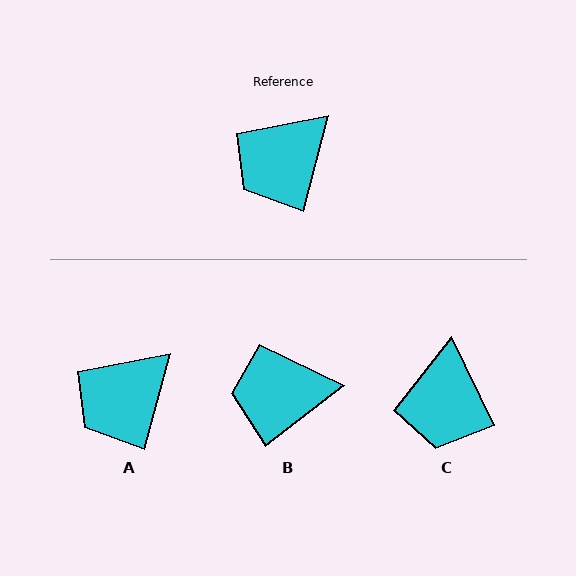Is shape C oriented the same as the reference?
No, it is off by about 41 degrees.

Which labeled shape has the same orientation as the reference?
A.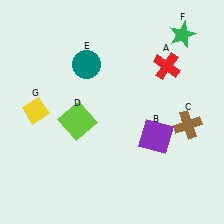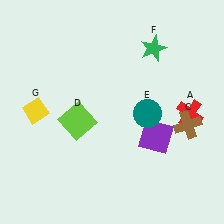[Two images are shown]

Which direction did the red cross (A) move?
The red cross (A) moved down.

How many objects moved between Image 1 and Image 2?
3 objects moved between the two images.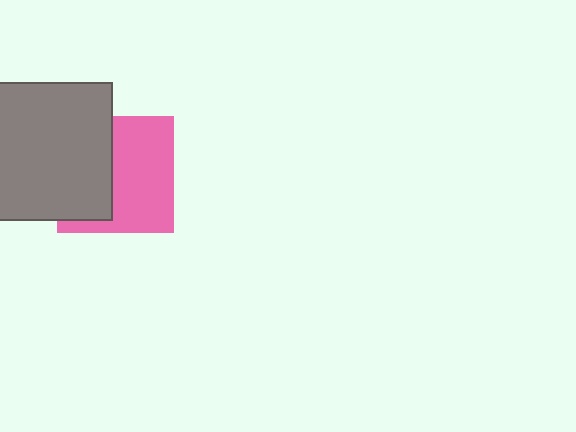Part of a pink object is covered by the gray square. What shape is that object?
It is a square.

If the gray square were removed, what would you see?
You would see the complete pink square.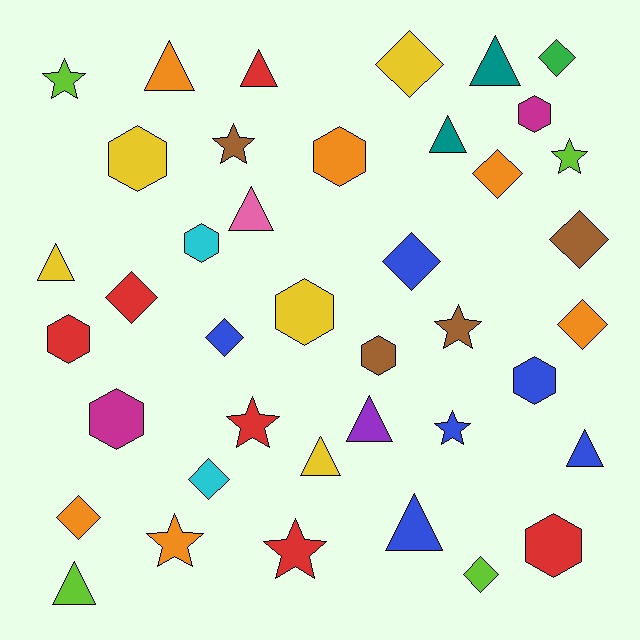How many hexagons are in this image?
There are 10 hexagons.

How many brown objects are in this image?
There are 4 brown objects.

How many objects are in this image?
There are 40 objects.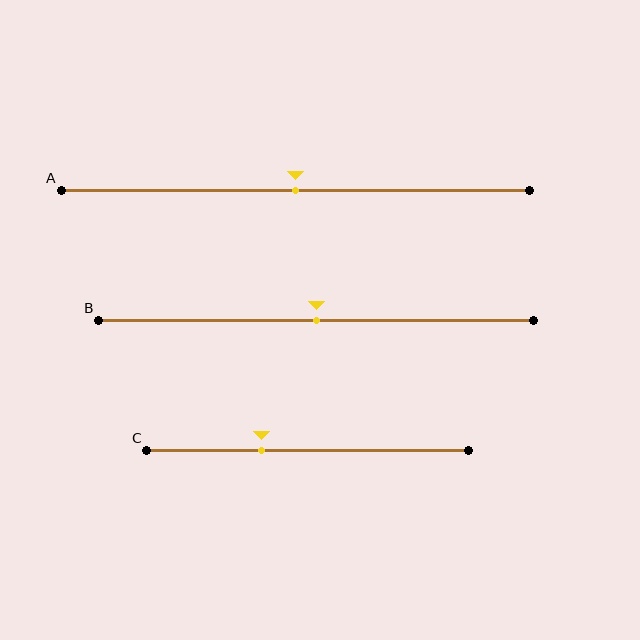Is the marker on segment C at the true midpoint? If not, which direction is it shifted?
No, the marker on segment C is shifted to the left by about 14% of the segment length.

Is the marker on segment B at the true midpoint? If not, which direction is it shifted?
Yes, the marker on segment B is at the true midpoint.